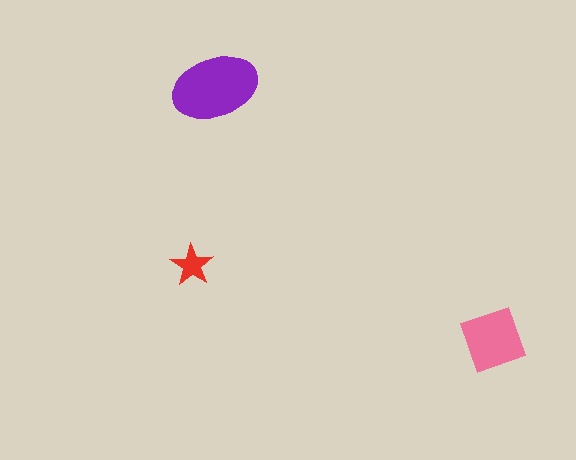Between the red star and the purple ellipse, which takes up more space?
The purple ellipse.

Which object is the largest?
The purple ellipse.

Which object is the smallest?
The red star.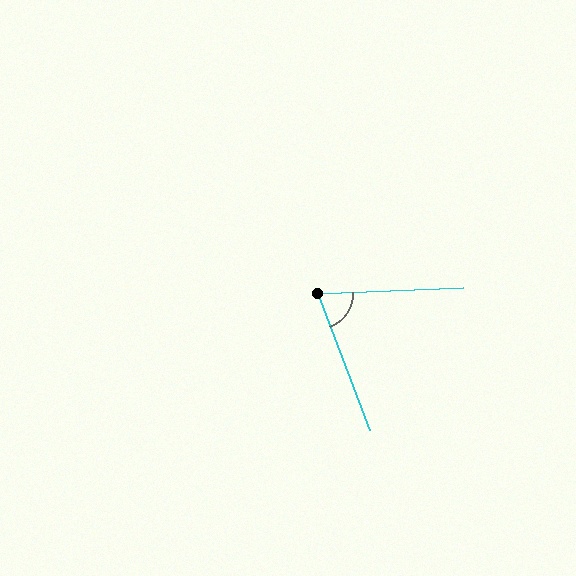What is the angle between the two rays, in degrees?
Approximately 72 degrees.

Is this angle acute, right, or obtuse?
It is acute.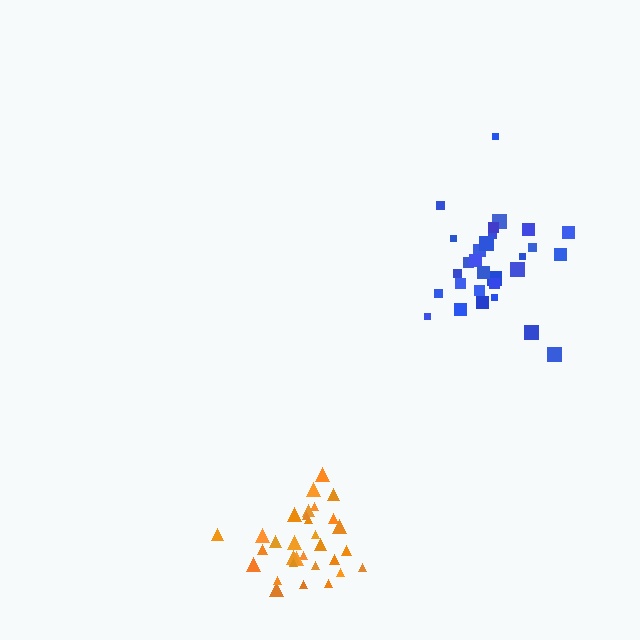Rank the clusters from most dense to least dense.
orange, blue.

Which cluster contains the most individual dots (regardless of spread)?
Orange (31).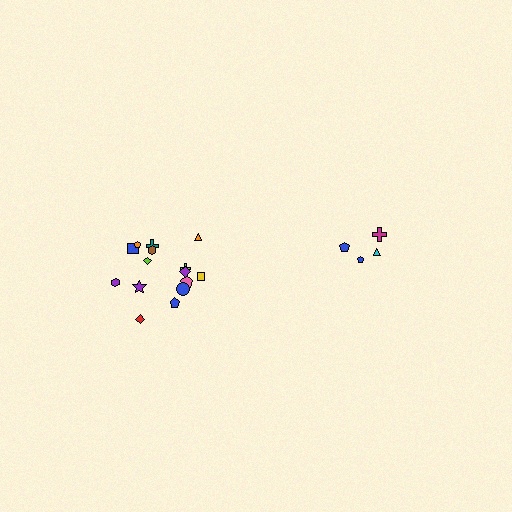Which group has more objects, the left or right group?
The left group.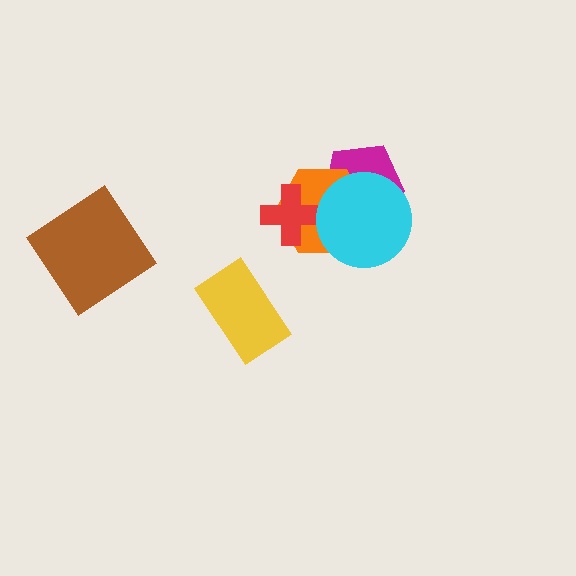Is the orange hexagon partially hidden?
Yes, it is partially covered by another shape.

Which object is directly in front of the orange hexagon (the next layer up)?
The red cross is directly in front of the orange hexagon.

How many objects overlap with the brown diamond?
0 objects overlap with the brown diamond.